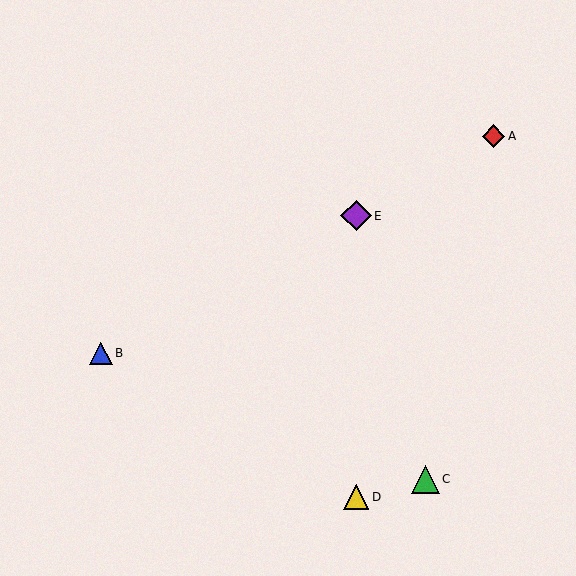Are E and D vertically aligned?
Yes, both are at x≈356.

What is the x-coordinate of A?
Object A is at x≈494.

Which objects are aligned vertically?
Objects D, E are aligned vertically.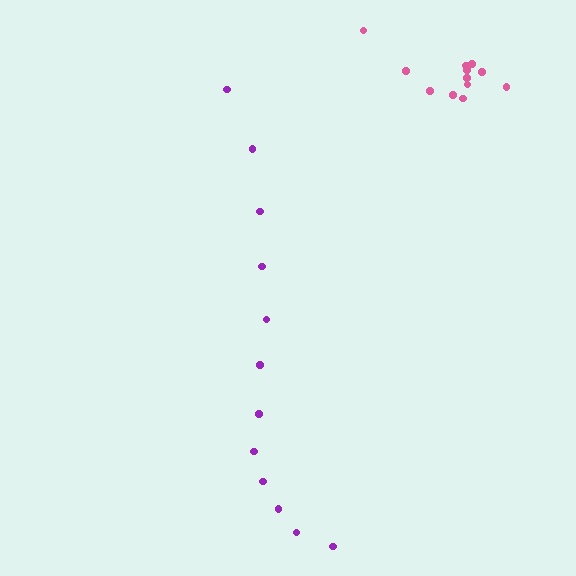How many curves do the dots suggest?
There are 2 distinct paths.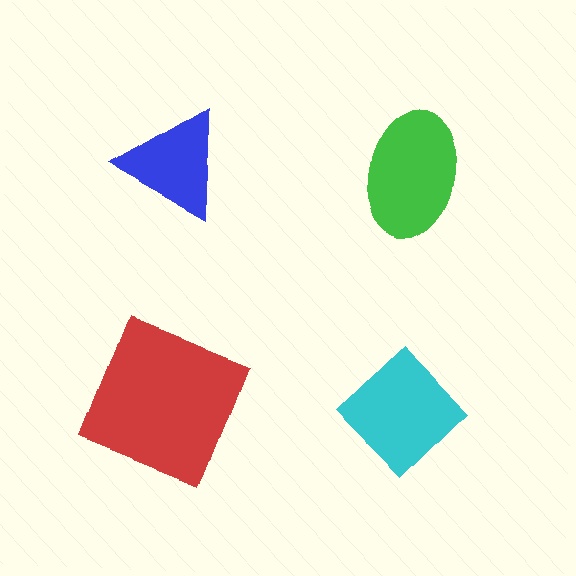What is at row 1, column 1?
A blue triangle.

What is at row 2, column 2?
A cyan diamond.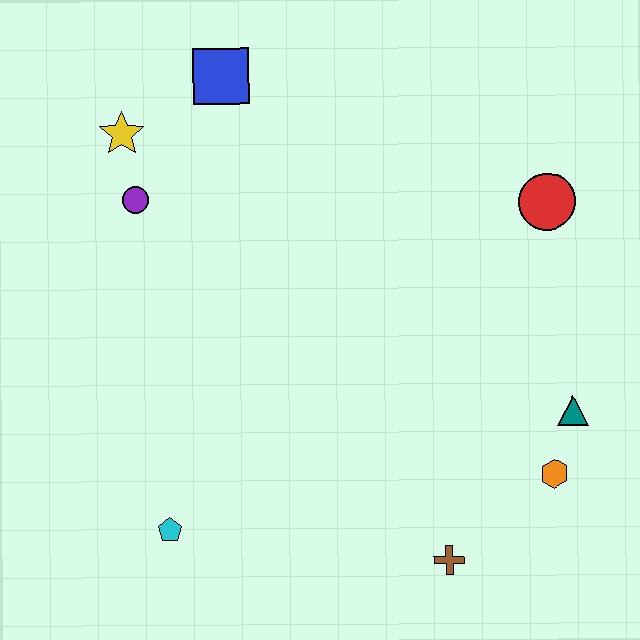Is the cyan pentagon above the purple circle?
No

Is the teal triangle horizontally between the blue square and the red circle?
No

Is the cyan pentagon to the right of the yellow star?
Yes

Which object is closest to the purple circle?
The yellow star is closest to the purple circle.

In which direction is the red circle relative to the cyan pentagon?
The red circle is to the right of the cyan pentagon.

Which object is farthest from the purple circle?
The orange hexagon is farthest from the purple circle.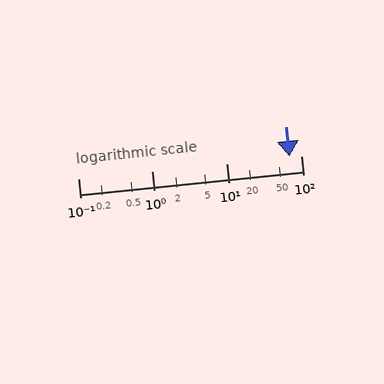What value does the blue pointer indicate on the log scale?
The pointer indicates approximately 70.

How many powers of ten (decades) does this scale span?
The scale spans 3 decades, from 0.1 to 100.